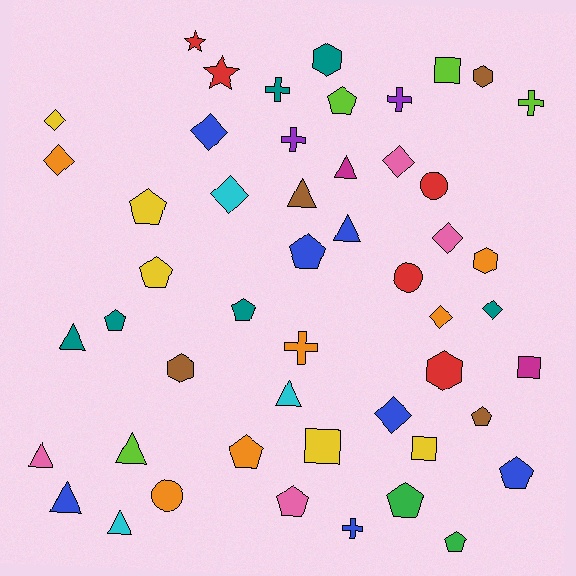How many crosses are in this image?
There are 6 crosses.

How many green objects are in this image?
There are 2 green objects.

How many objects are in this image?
There are 50 objects.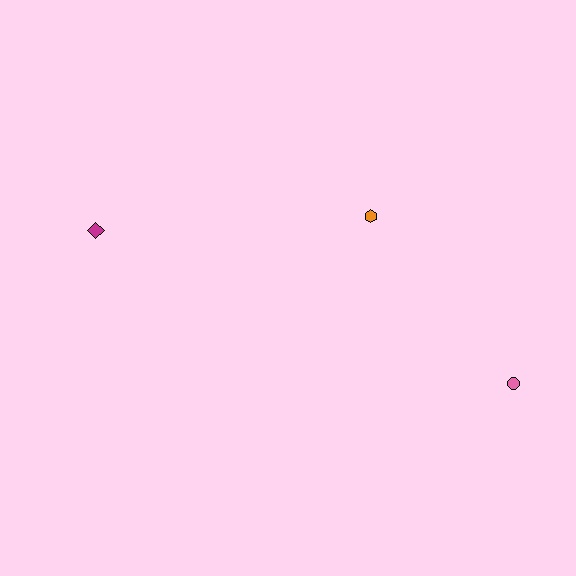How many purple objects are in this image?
There are no purple objects.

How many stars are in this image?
There are no stars.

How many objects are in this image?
There are 3 objects.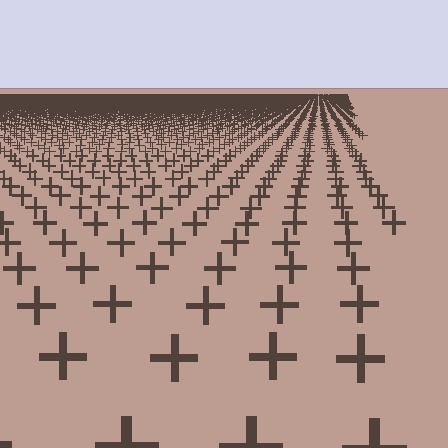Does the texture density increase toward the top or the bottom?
Density increases toward the top.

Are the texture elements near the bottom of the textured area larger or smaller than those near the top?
Larger. Near the bottom, elements are closer to the viewer and appear at a bigger on-screen size.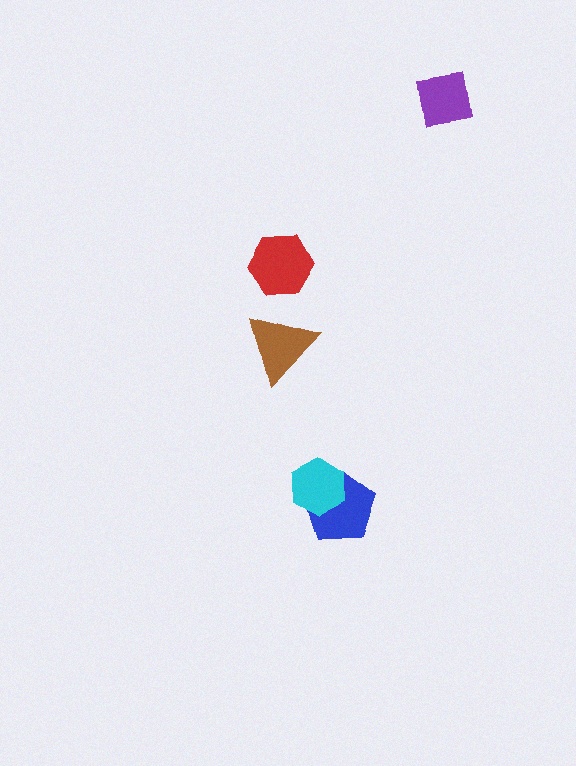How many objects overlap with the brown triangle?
0 objects overlap with the brown triangle.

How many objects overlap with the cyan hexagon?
1 object overlaps with the cyan hexagon.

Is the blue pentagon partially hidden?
Yes, it is partially covered by another shape.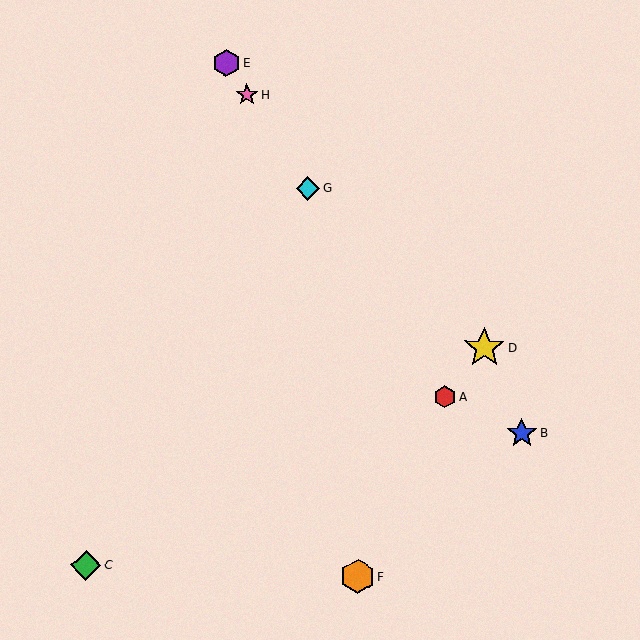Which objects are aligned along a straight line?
Objects A, E, G, H are aligned along a straight line.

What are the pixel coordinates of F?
Object F is at (358, 577).